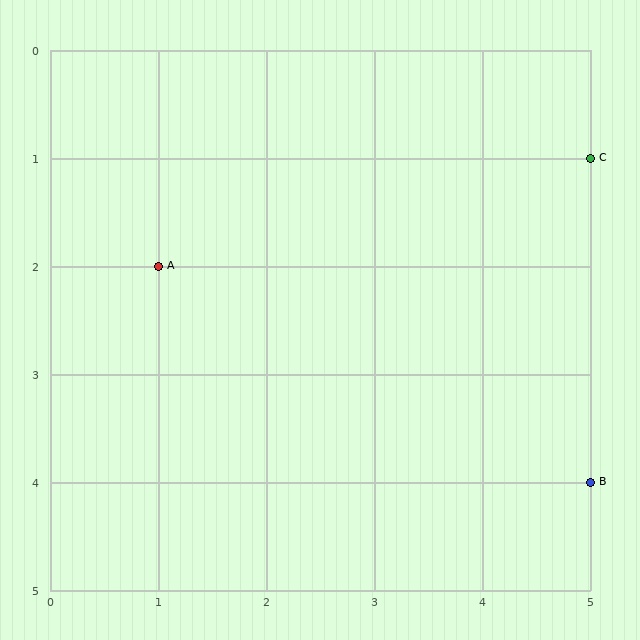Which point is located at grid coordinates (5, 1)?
Point C is at (5, 1).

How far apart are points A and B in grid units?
Points A and B are 4 columns and 2 rows apart (about 4.5 grid units diagonally).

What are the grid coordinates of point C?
Point C is at grid coordinates (5, 1).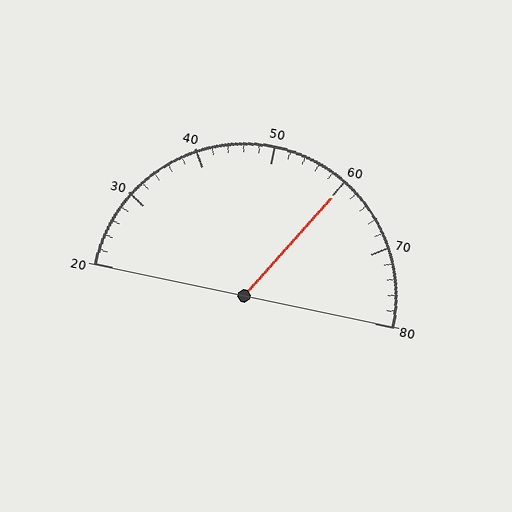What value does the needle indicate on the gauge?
The needle indicates approximately 60.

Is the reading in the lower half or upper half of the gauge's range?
The reading is in the upper half of the range (20 to 80).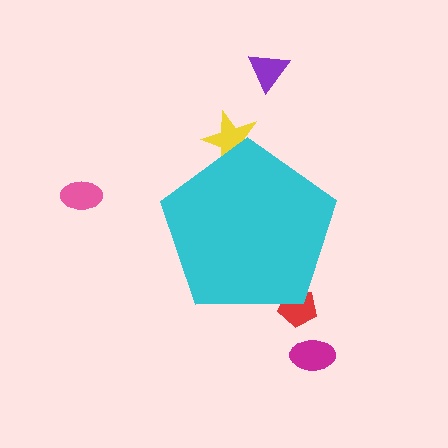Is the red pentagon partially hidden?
Yes, the red pentagon is partially hidden behind the cyan pentagon.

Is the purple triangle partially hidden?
No, the purple triangle is fully visible.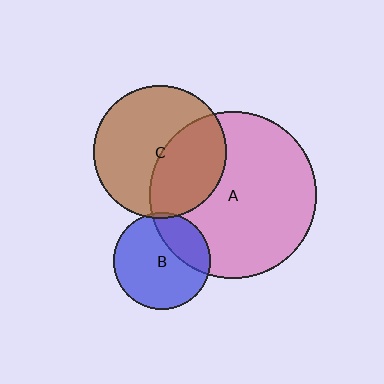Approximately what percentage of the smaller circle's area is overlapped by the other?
Approximately 5%.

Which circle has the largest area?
Circle A (pink).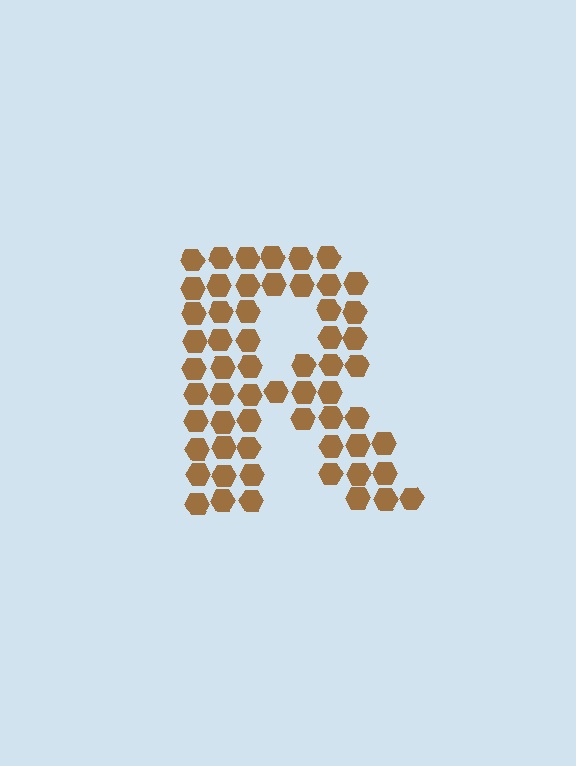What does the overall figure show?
The overall figure shows the letter R.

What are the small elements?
The small elements are hexagons.